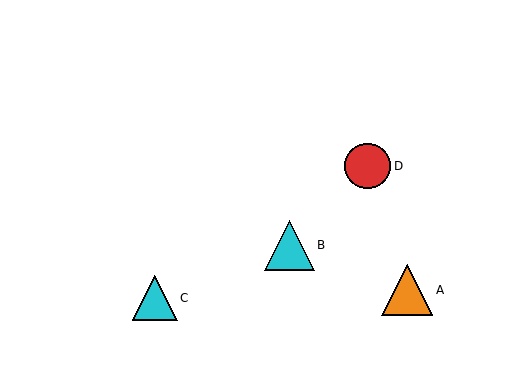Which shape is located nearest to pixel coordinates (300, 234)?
The cyan triangle (labeled B) at (289, 245) is nearest to that location.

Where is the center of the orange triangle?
The center of the orange triangle is at (407, 290).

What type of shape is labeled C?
Shape C is a cyan triangle.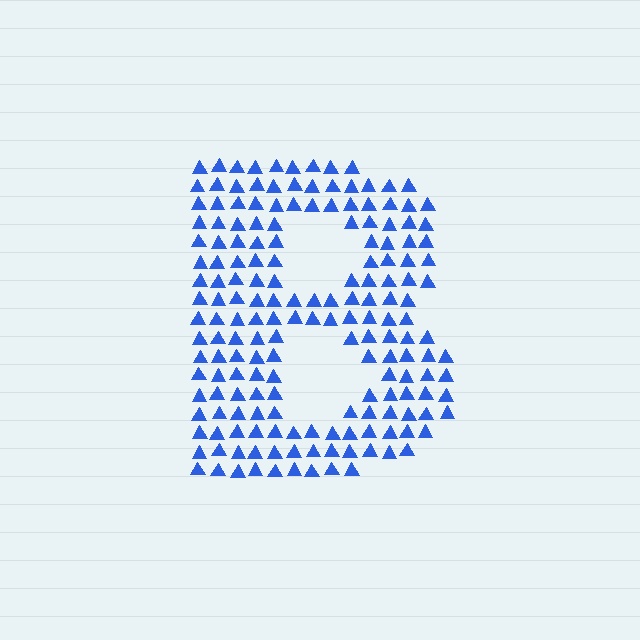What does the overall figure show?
The overall figure shows the letter B.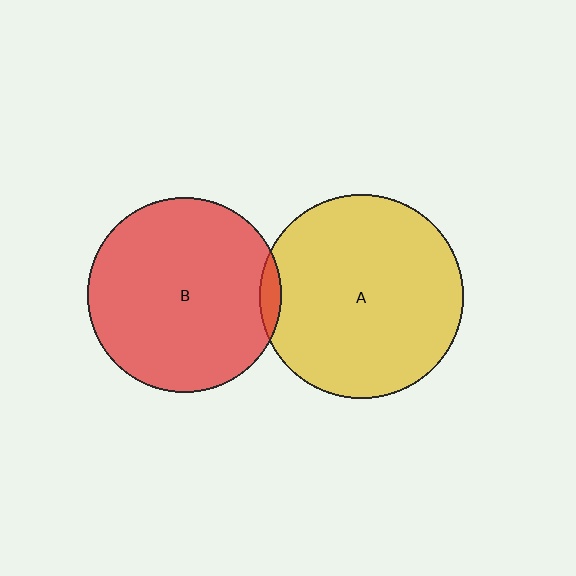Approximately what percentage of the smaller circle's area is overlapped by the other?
Approximately 5%.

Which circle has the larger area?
Circle A (yellow).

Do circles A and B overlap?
Yes.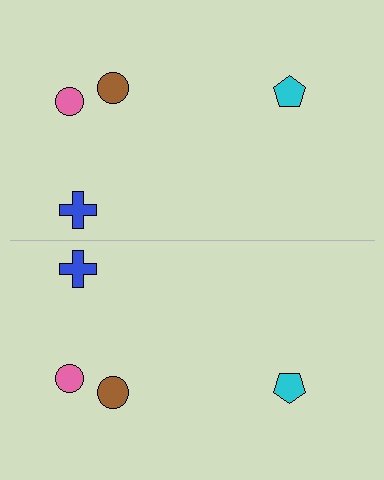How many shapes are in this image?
There are 8 shapes in this image.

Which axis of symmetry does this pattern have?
The pattern has a horizontal axis of symmetry running through the center of the image.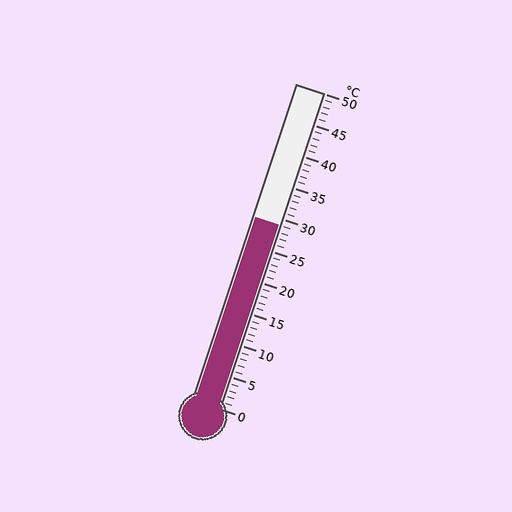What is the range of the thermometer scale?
The thermometer scale ranges from 0°C to 50°C.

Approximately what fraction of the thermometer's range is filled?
The thermometer is filled to approximately 60% of its range.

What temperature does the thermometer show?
The thermometer shows approximately 29°C.